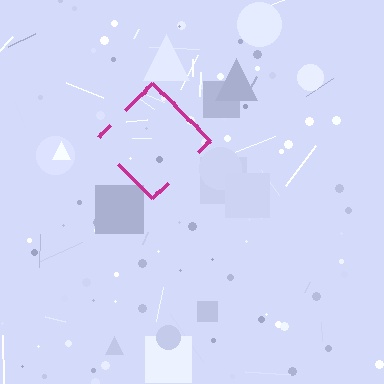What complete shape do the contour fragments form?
The contour fragments form a diamond.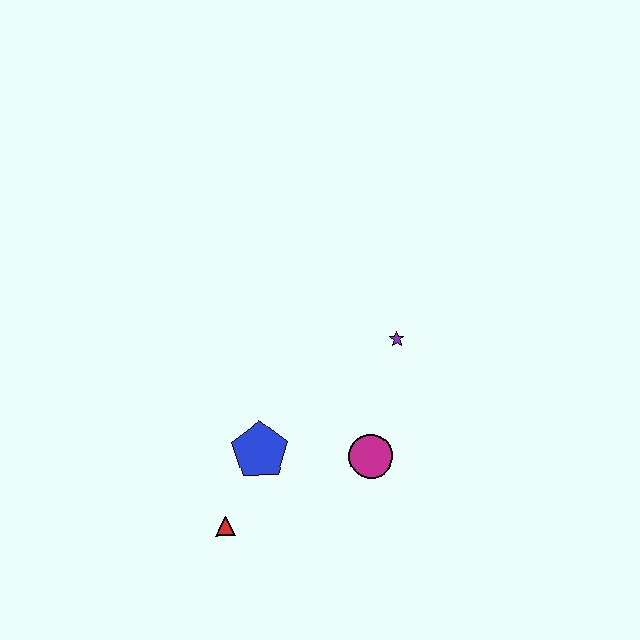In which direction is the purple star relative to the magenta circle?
The purple star is above the magenta circle.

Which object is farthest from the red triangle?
The purple star is farthest from the red triangle.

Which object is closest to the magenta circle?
The blue pentagon is closest to the magenta circle.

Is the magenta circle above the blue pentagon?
No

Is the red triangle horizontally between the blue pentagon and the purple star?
No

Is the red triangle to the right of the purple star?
No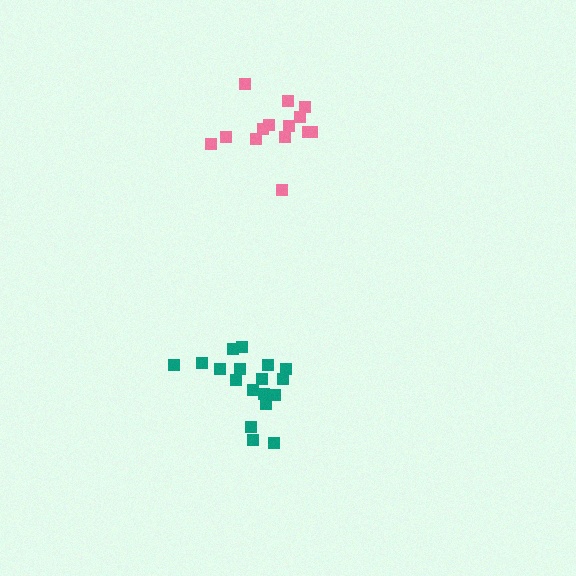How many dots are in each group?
Group 1: 14 dots, Group 2: 18 dots (32 total).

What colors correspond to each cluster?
The clusters are colored: pink, teal.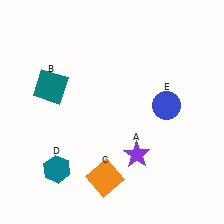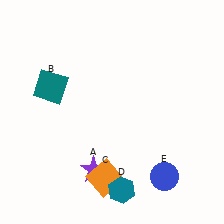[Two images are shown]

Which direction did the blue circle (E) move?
The blue circle (E) moved down.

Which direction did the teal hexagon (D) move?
The teal hexagon (D) moved right.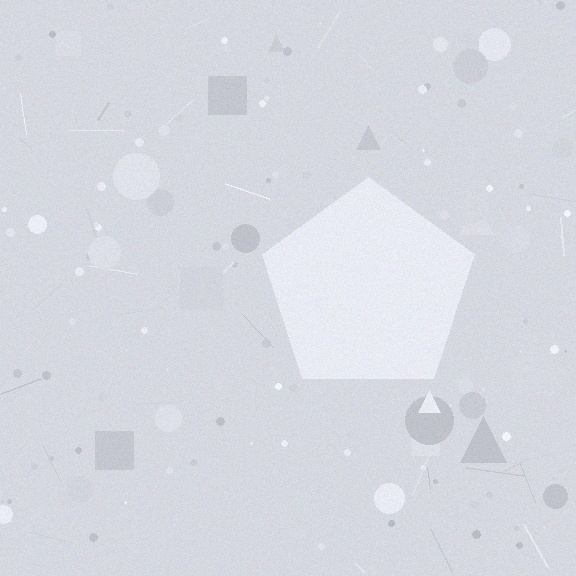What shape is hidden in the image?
A pentagon is hidden in the image.